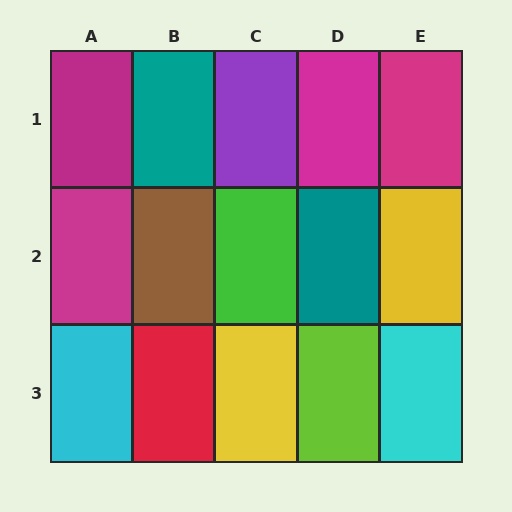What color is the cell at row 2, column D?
Teal.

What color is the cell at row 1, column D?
Magenta.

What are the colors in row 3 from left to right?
Cyan, red, yellow, lime, cyan.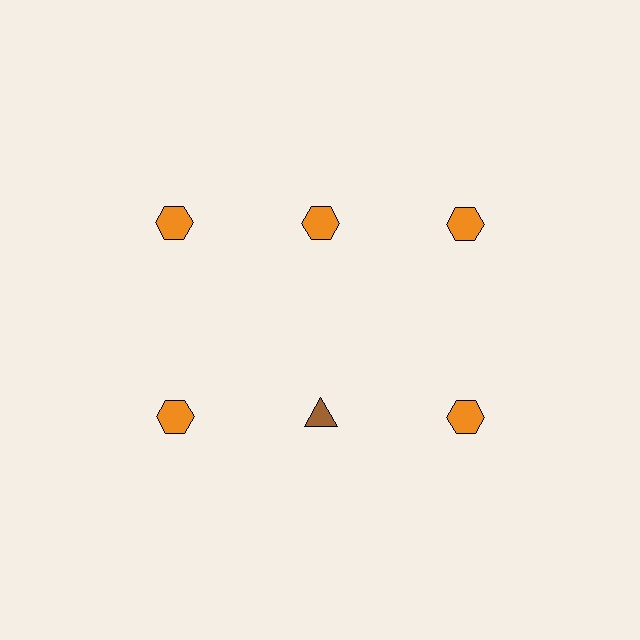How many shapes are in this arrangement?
There are 6 shapes arranged in a grid pattern.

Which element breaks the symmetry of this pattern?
The brown triangle in the second row, second from left column breaks the symmetry. All other shapes are orange hexagons.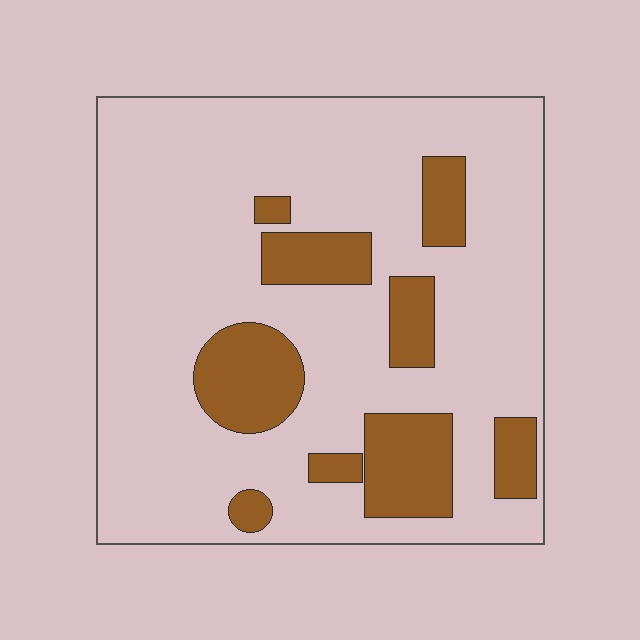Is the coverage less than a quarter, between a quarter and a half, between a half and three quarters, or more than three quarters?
Less than a quarter.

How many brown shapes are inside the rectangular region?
9.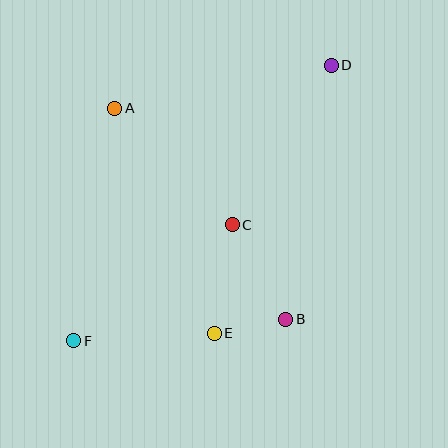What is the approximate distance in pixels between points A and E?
The distance between A and E is approximately 246 pixels.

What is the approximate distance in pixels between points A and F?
The distance between A and F is approximately 236 pixels.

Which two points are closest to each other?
Points B and E are closest to each other.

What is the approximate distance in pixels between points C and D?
The distance between C and D is approximately 188 pixels.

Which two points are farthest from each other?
Points D and F are farthest from each other.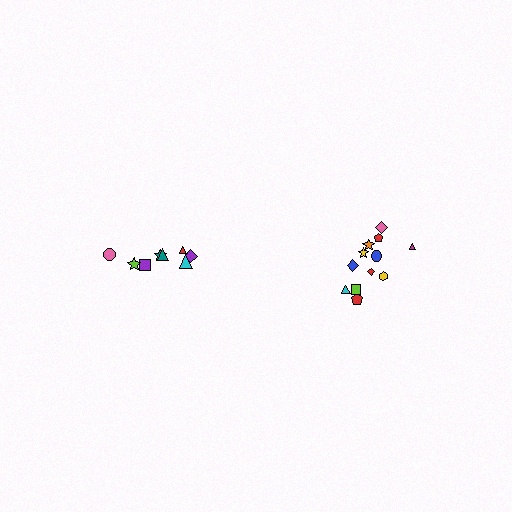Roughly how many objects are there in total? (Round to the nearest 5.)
Roughly 20 objects in total.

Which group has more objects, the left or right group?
The right group.